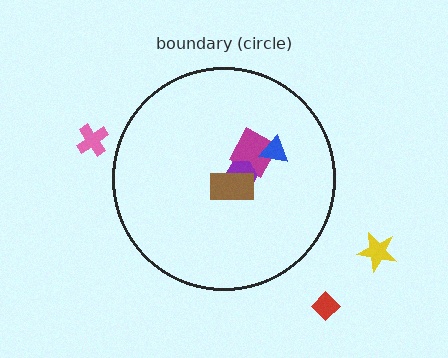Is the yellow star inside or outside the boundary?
Outside.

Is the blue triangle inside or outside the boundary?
Inside.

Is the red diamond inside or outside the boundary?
Outside.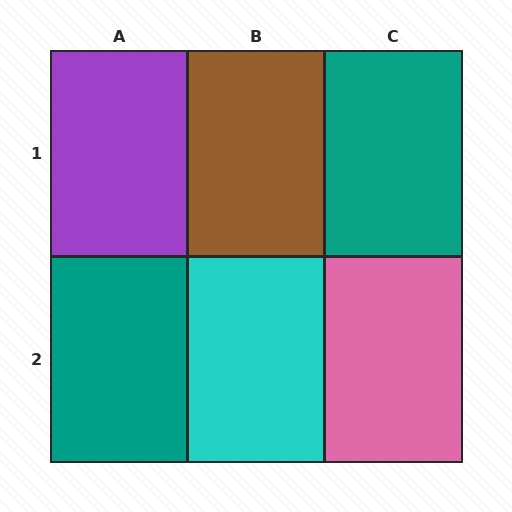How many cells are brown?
1 cell is brown.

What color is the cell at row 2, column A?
Teal.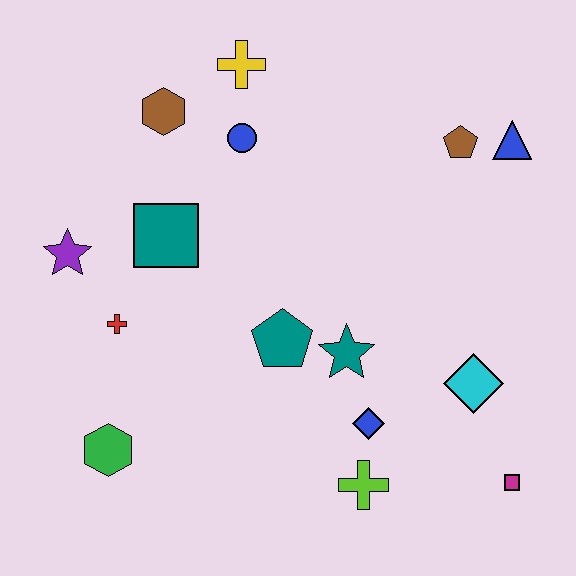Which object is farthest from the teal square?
The magenta square is farthest from the teal square.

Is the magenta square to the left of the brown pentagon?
No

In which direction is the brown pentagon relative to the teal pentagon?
The brown pentagon is above the teal pentagon.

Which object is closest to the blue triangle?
The brown pentagon is closest to the blue triangle.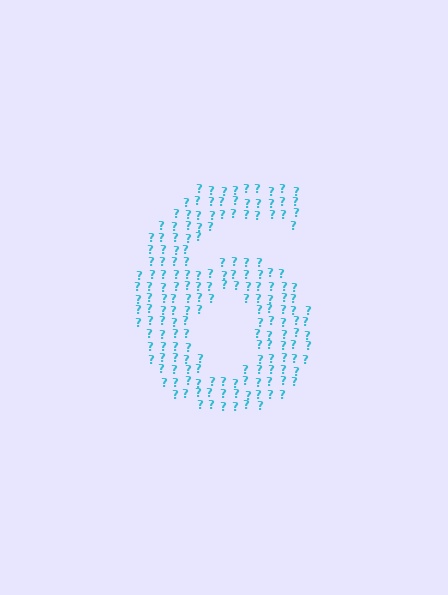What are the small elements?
The small elements are question marks.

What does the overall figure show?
The overall figure shows the digit 6.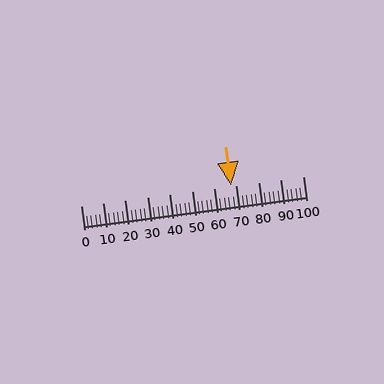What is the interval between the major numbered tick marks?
The major tick marks are spaced 10 units apart.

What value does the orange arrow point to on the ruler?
The orange arrow points to approximately 68.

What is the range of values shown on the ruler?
The ruler shows values from 0 to 100.